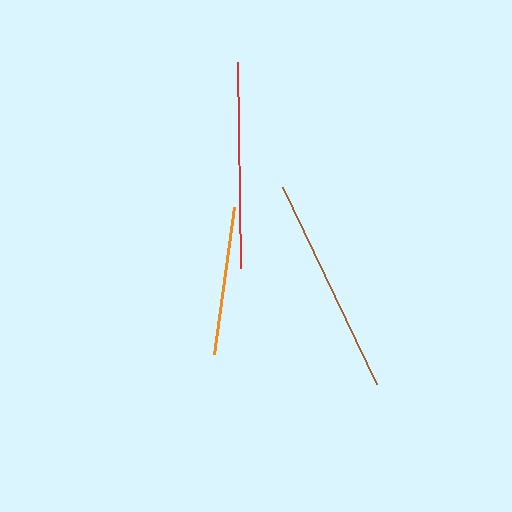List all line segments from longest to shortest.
From longest to shortest: brown, red, orange.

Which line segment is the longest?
The brown line is the longest at approximately 218 pixels.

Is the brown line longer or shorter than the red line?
The brown line is longer than the red line.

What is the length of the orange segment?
The orange segment is approximately 148 pixels long.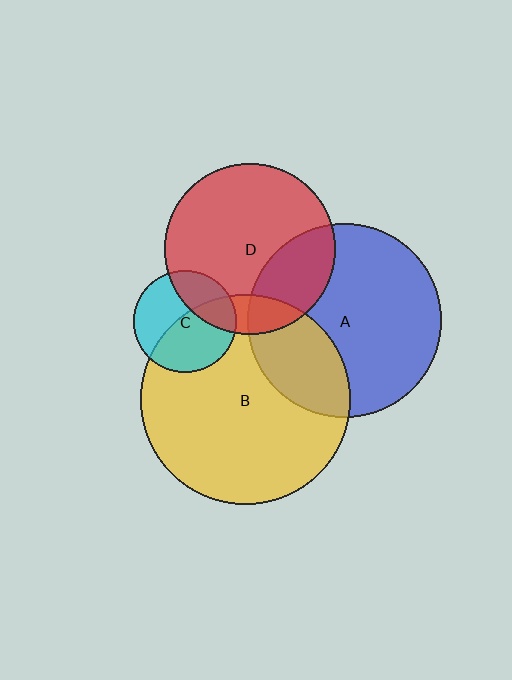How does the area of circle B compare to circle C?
Approximately 4.2 times.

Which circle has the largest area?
Circle B (yellow).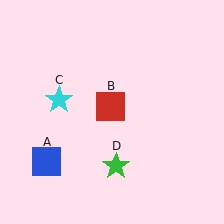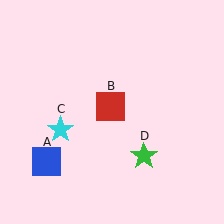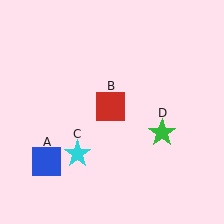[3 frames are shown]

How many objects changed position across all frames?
2 objects changed position: cyan star (object C), green star (object D).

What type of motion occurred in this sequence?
The cyan star (object C), green star (object D) rotated counterclockwise around the center of the scene.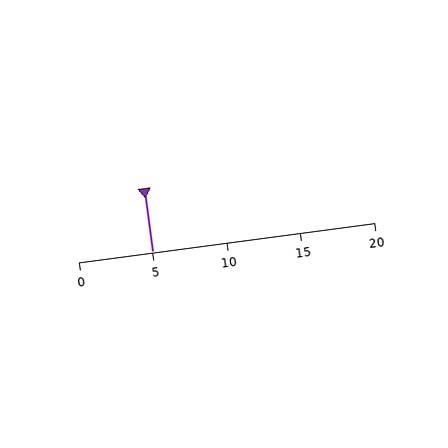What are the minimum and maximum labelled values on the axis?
The axis runs from 0 to 20.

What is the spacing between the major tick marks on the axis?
The major ticks are spaced 5 apart.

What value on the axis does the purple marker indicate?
The marker indicates approximately 5.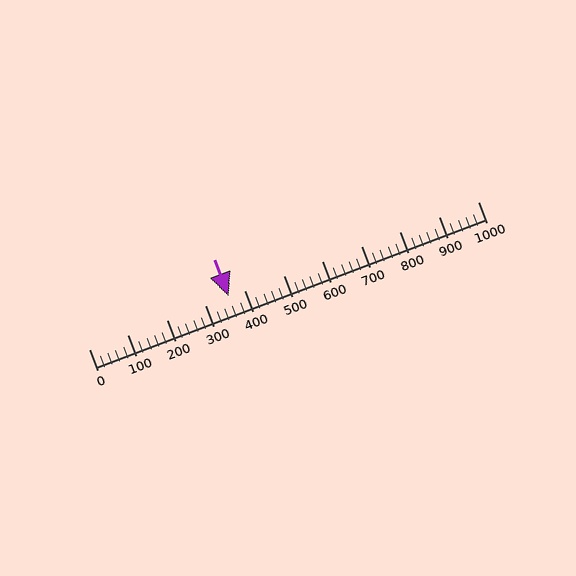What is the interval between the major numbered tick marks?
The major tick marks are spaced 100 units apart.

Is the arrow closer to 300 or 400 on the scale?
The arrow is closer to 400.